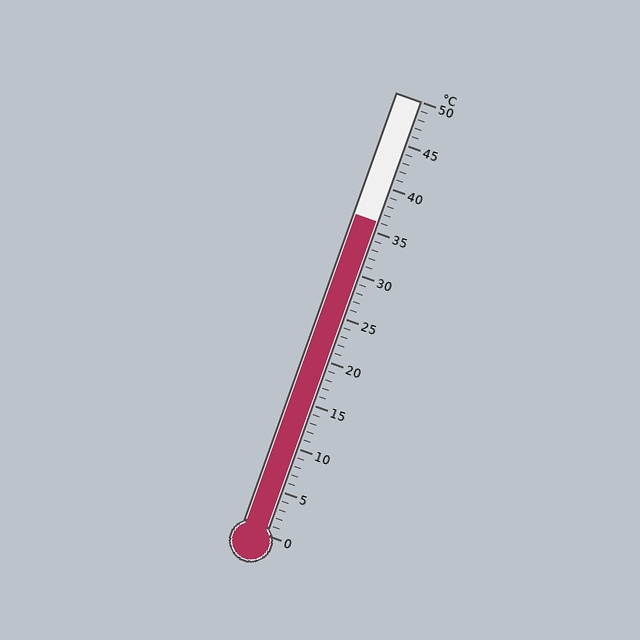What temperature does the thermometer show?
The thermometer shows approximately 36°C.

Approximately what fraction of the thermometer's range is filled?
The thermometer is filled to approximately 70% of its range.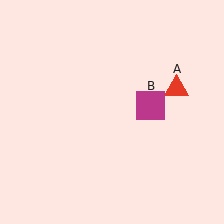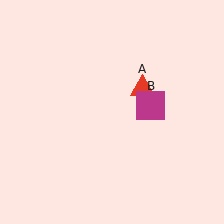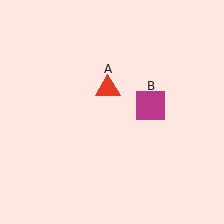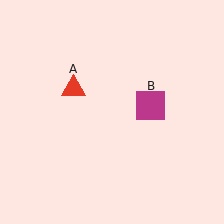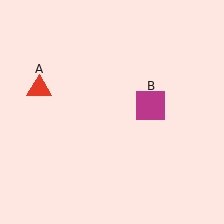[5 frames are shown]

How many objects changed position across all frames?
1 object changed position: red triangle (object A).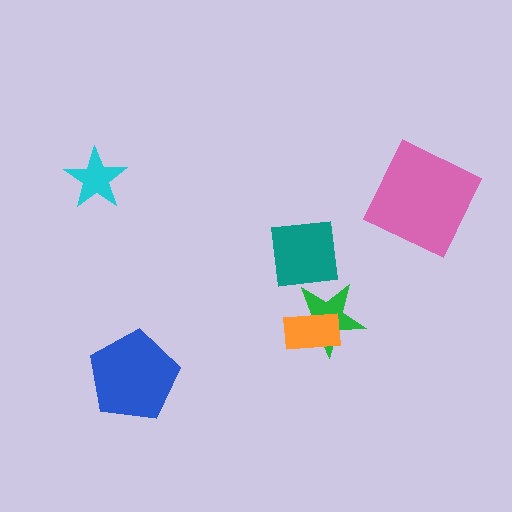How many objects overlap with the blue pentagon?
0 objects overlap with the blue pentagon.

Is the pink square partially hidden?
No, no other shape covers it.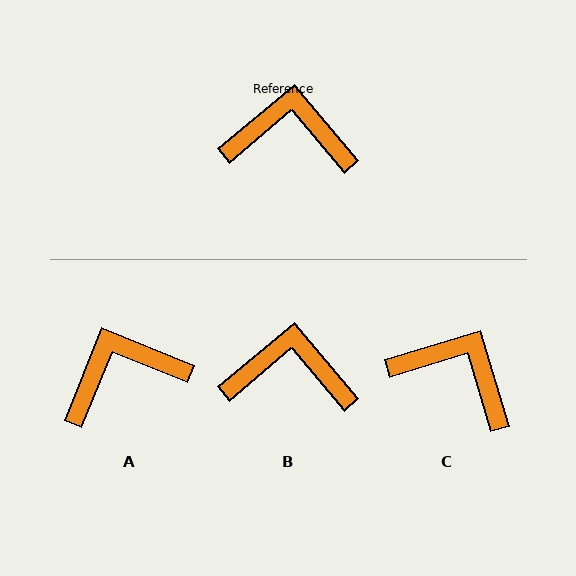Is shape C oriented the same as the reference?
No, it is off by about 23 degrees.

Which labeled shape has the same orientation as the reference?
B.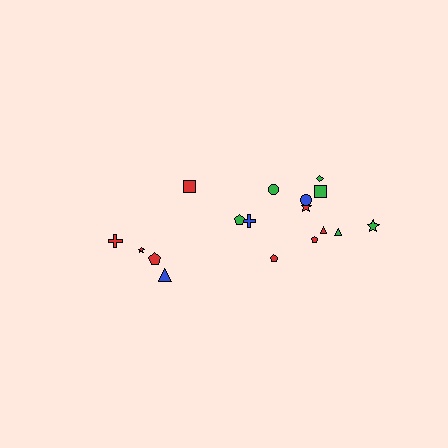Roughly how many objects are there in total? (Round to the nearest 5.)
Roughly 15 objects in total.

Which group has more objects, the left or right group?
The right group.